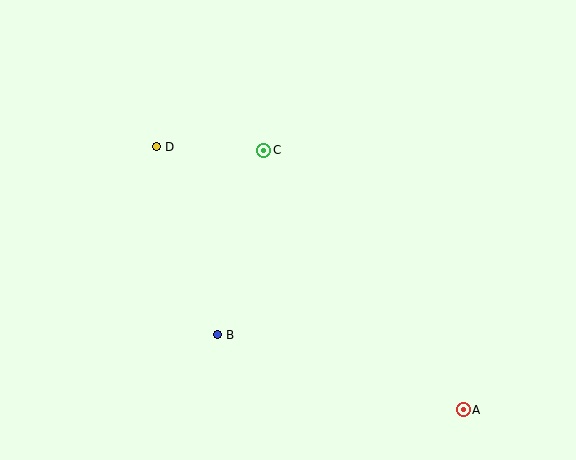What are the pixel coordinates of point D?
Point D is at (156, 147).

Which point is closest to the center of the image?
Point C at (264, 150) is closest to the center.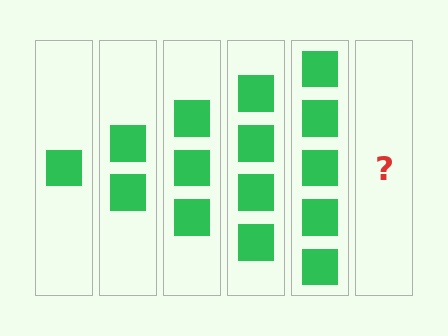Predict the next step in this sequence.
The next step is 6 squares.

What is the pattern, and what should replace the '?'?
The pattern is that each step adds one more square. The '?' should be 6 squares.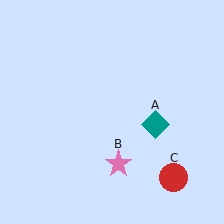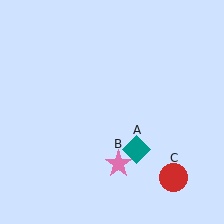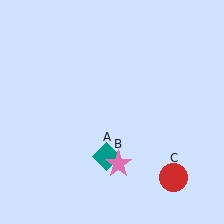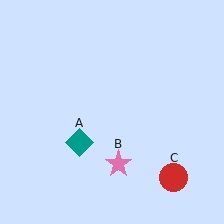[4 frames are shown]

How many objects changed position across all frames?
1 object changed position: teal diamond (object A).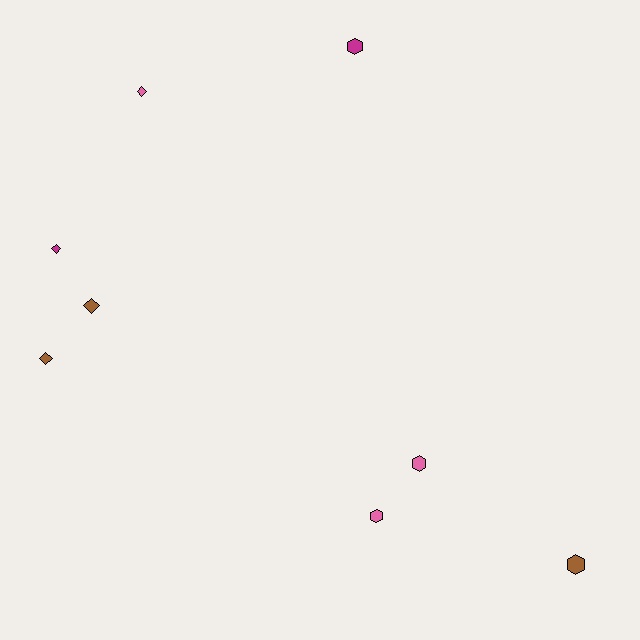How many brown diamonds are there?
There are 2 brown diamonds.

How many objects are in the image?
There are 8 objects.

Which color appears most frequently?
Pink, with 3 objects.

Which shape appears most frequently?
Hexagon, with 4 objects.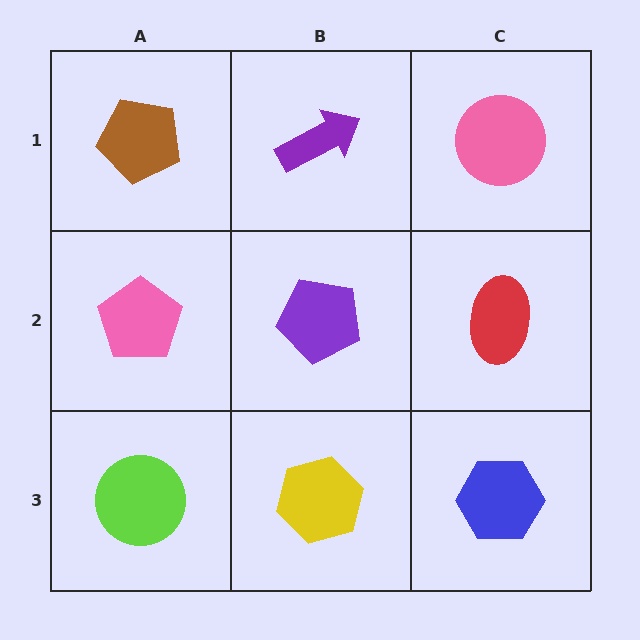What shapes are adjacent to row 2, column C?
A pink circle (row 1, column C), a blue hexagon (row 3, column C), a purple pentagon (row 2, column B).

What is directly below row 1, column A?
A pink pentagon.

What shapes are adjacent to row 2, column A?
A brown pentagon (row 1, column A), a lime circle (row 3, column A), a purple pentagon (row 2, column B).